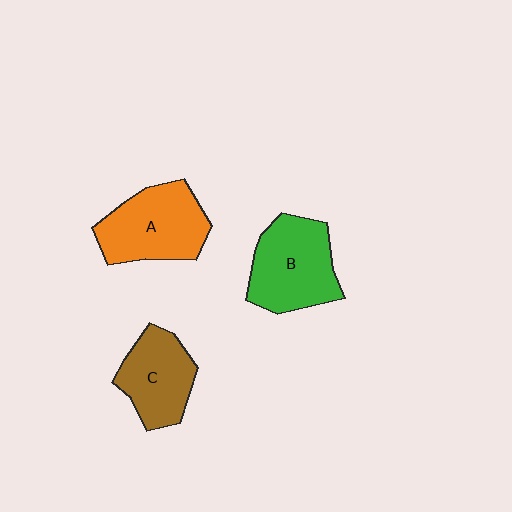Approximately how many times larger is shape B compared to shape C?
Approximately 1.3 times.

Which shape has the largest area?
Shape B (green).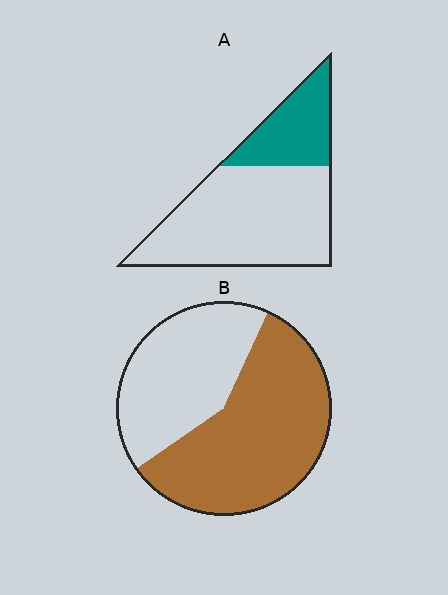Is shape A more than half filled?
No.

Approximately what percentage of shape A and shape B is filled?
A is approximately 30% and B is approximately 60%.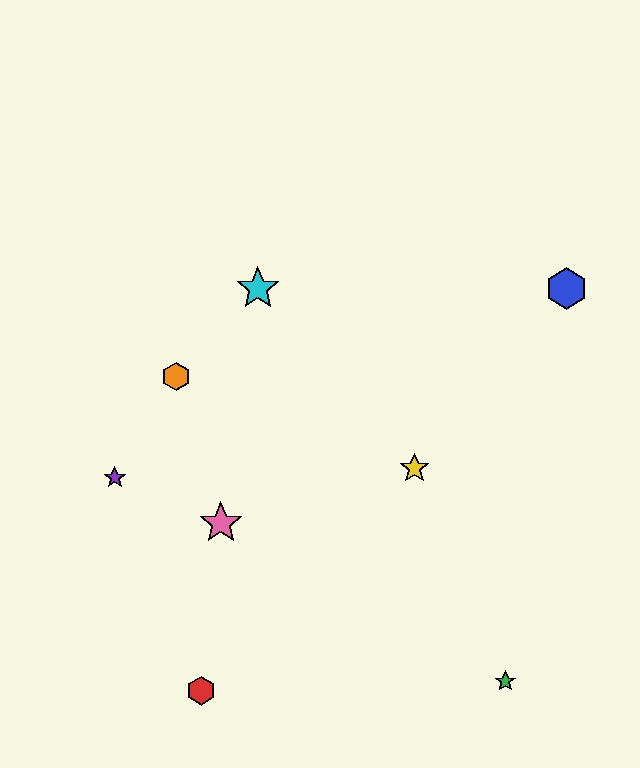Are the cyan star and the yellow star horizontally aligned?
No, the cyan star is at y≈289 and the yellow star is at y≈468.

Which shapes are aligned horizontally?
The blue hexagon, the cyan star are aligned horizontally.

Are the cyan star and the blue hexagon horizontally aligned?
Yes, both are at y≈289.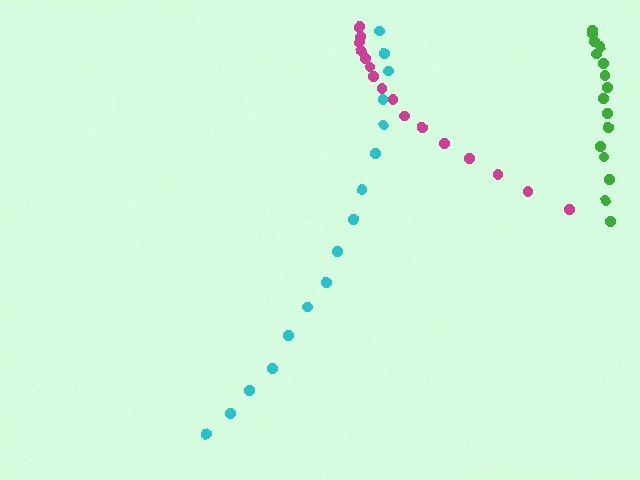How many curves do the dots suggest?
There are 3 distinct paths.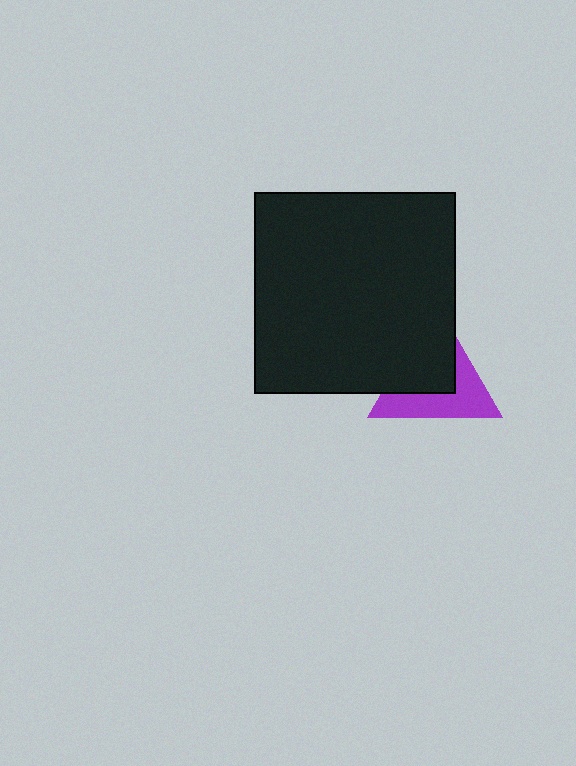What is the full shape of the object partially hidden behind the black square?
The partially hidden object is a purple triangle.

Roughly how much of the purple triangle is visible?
About half of it is visible (roughly 49%).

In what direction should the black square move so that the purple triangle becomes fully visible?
The black square should move toward the upper-left. That is the shortest direction to clear the overlap and leave the purple triangle fully visible.